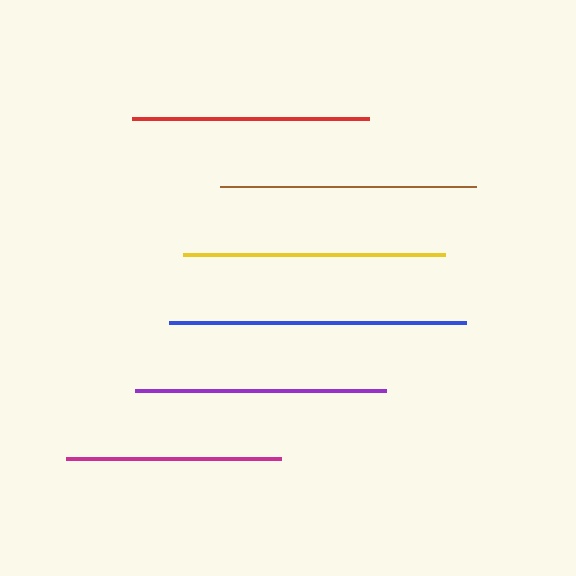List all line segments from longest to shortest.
From longest to shortest: blue, yellow, brown, purple, red, magenta.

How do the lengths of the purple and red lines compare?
The purple and red lines are approximately the same length.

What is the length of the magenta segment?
The magenta segment is approximately 215 pixels long.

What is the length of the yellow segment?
The yellow segment is approximately 262 pixels long.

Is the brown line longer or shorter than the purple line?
The brown line is longer than the purple line.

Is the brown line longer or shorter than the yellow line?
The yellow line is longer than the brown line.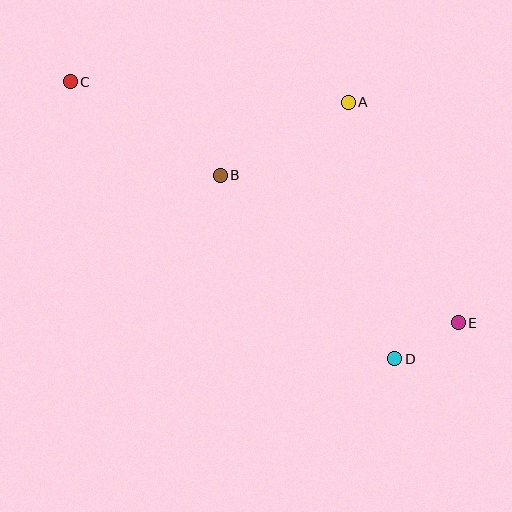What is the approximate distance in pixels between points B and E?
The distance between B and E is approximately 280 pixels.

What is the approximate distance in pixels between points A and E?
The distance between A and E is approximately 246 pixels.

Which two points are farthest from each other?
Points C and E are farthest from each other.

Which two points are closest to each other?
Points D and E are closest to each other.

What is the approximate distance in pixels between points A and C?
The distance between A and C is approximately 279 pixels.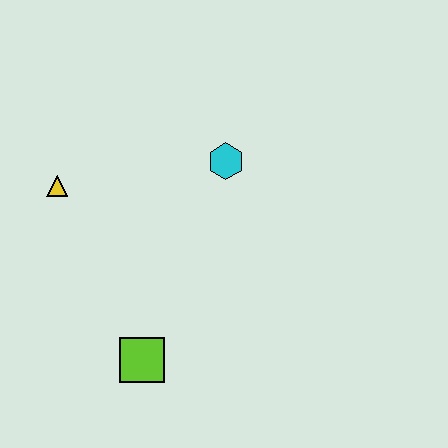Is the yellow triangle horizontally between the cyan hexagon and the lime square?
No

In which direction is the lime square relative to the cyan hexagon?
The lime square is below the cyan hexagon.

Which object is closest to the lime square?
The yellow triangle is closest to the lime square.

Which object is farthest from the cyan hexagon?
The lime square is farthest from the cyan hexagon.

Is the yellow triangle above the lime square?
Yes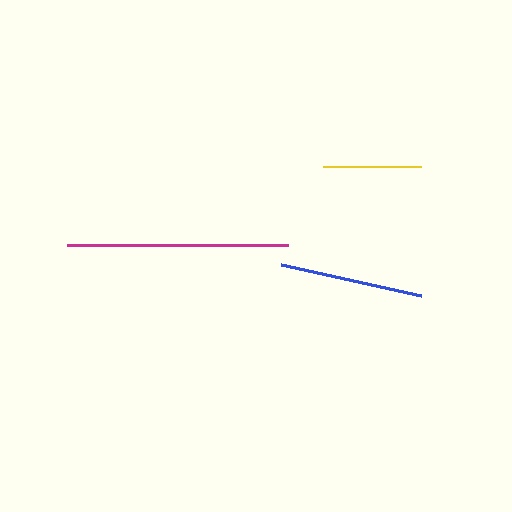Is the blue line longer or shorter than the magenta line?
The magenta line is longer than the blue line.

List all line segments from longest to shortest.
From longest to shortest: magenta, blue, yellow.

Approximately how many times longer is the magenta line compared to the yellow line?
The magenta line is approximately 2.3 times the length of the yellow line.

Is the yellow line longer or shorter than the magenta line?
The magenta line is longer than the yellow line.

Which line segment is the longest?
The magenta line is the longest at approximately 221 pixels.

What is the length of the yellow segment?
The yellow segment is approximately 97 pixels long.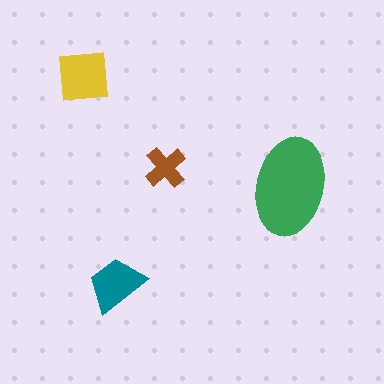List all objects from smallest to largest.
The brown cross, the teal trapezoid, the yellow square, the green ellipse.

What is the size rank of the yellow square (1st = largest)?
2nd.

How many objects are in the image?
There are 4 objects in the image.